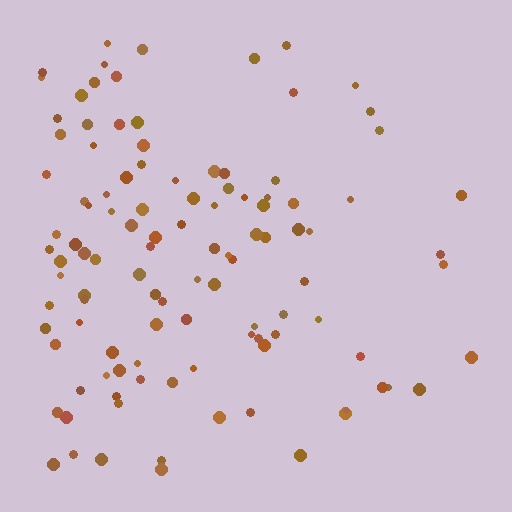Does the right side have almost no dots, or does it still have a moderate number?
Still a moderate number, just noticeably fewer than the left.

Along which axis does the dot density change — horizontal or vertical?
Horizontal.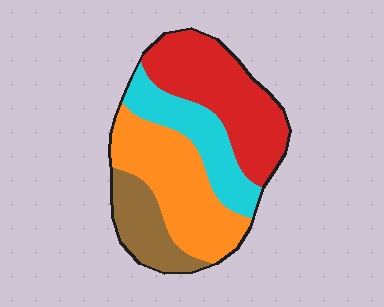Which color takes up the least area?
Brown, at roughly 15%.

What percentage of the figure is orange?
Orange takes up between a sixth and a third of the figure.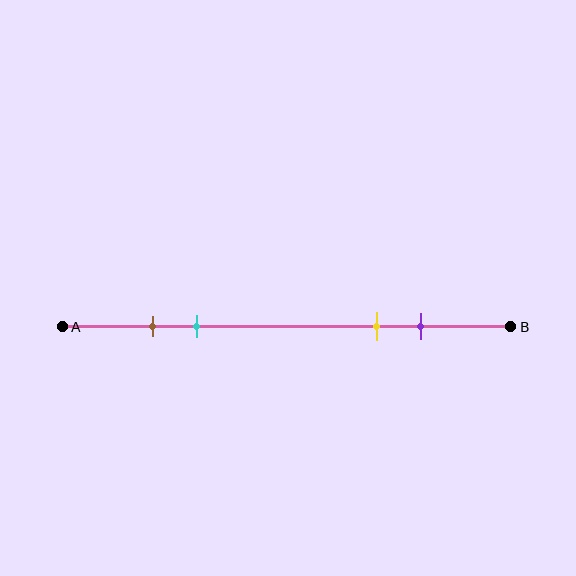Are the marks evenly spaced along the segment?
No, the marks are not evenly spaced.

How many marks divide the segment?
There are 4 marks dividing the segment.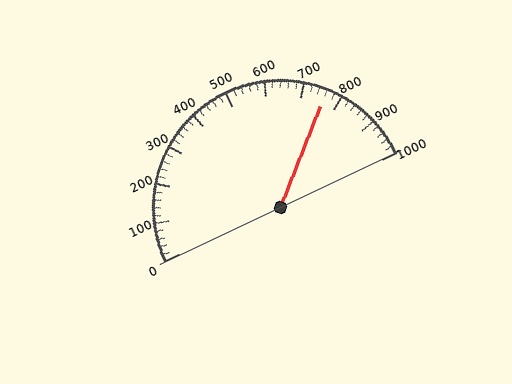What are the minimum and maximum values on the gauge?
The gauge ranges from 0 to 1000.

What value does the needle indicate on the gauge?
The needle indicates approximately 760.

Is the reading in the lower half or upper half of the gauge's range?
The reading is in the upper half of the range (0 to 1000).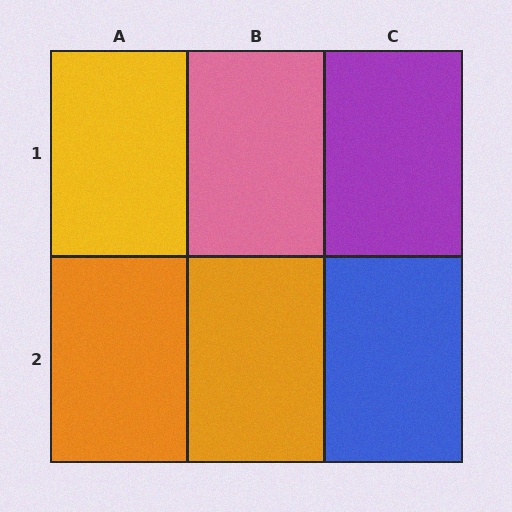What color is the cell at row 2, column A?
Orange.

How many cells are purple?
1 cell is purple.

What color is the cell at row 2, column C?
Blue.